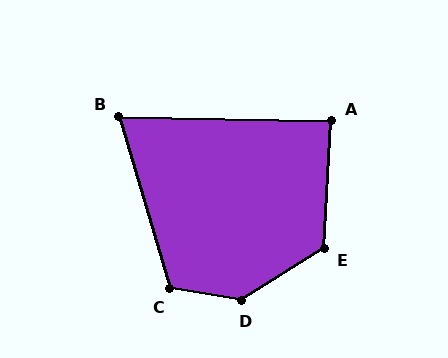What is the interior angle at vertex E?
Approximately 125 degrees (obtuse).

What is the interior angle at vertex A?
Approximately 88 degrees (approximately right).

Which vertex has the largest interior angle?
D, at approximately 139 degrees.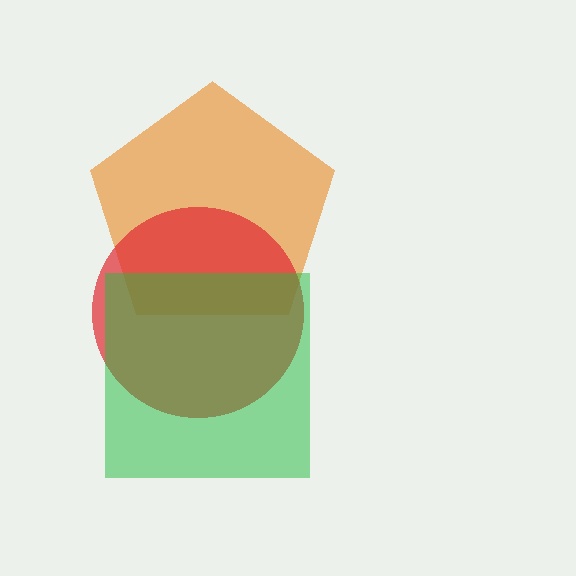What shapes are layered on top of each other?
The layered shapes are: an orange pentagon, a red circle, a green square.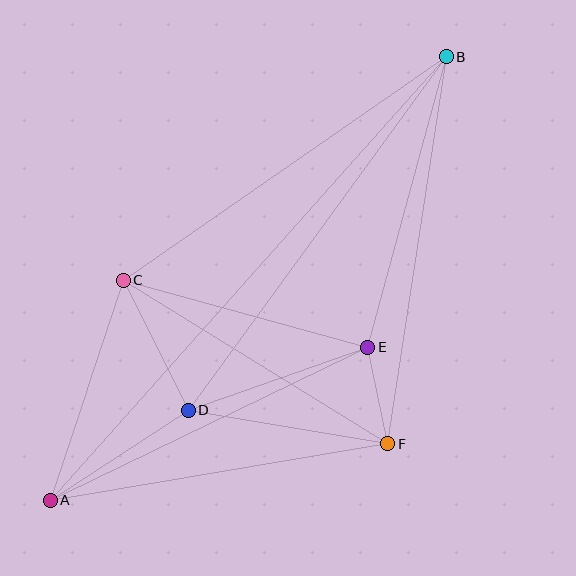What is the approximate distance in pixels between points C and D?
The distance between C and D is approximately 146 pixels.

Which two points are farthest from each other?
Points A and B are farthest from each other.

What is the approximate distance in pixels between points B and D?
The distance between B and D is approximately 438 pixels.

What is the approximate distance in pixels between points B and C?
The distance between B and C is approximately 393 pixels.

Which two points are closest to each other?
Points E and F are closest to each other.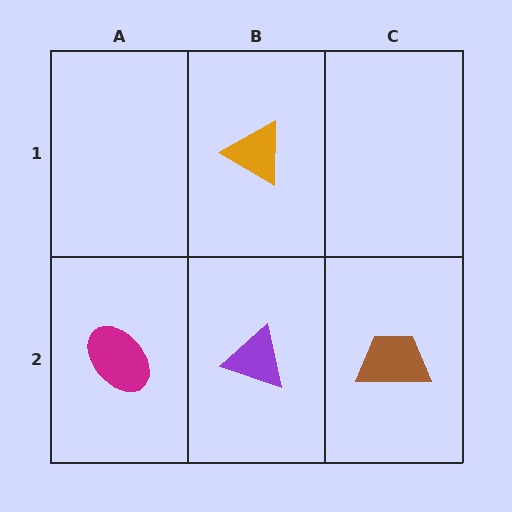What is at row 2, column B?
A purple triangle.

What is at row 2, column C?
A brown trapezoid.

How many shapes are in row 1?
1 shape.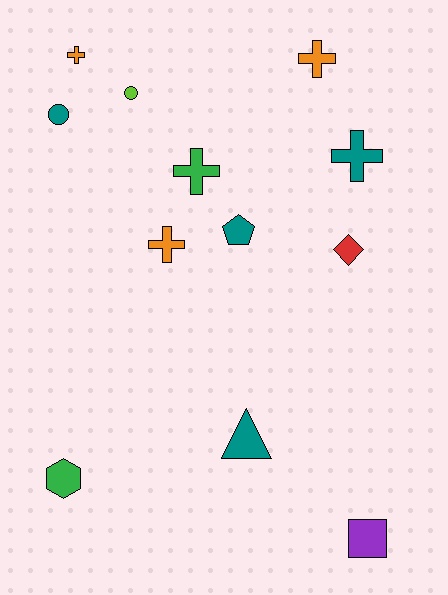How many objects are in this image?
There are 12 objects.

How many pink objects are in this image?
There are no pink objects.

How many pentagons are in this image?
There is 1 pentagon.